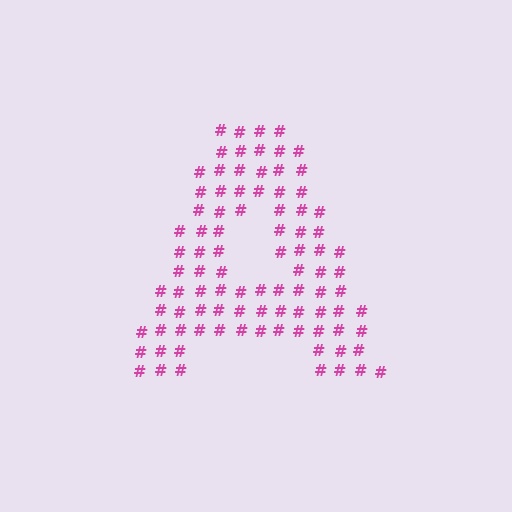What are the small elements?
The small elements are hash symbols.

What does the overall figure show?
The overall figure shows the letter A.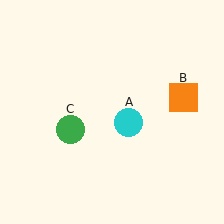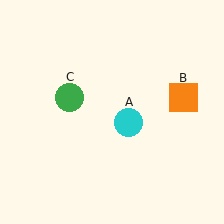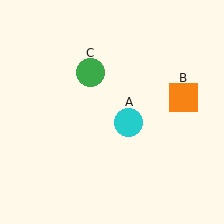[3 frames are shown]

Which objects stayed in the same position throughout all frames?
Cyan circle (object A) and orange square (object B) remained stationary.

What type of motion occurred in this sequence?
The green circle (object C) rotated clockwise around the center of the scene.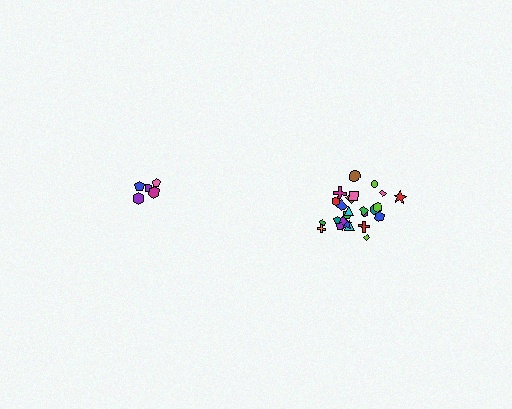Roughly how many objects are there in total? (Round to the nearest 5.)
Roughly 30 objects in total.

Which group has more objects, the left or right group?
The right group.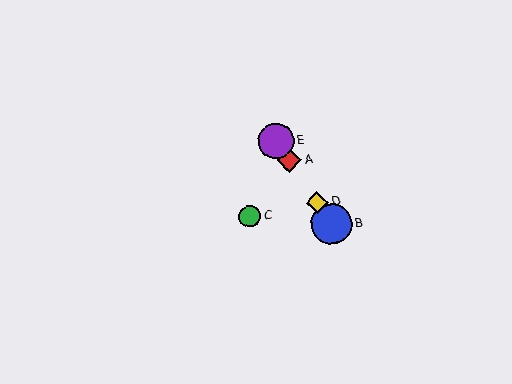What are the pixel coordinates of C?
Object C is at (250, 217).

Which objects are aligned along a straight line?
Objects A, B, D, E are aligned along a straight line.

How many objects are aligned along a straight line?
4 objects (A, B, D, E) are aligned along a straight line.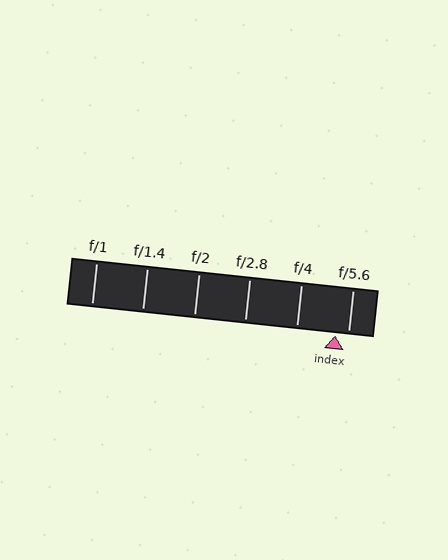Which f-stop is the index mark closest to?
The index mark is closest to f/5.6.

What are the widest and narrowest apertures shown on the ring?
The widest aperture shown is f/1 and the narrowest is f/5.6.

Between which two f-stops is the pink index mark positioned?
The index mark is between f/4 and f/5.6.